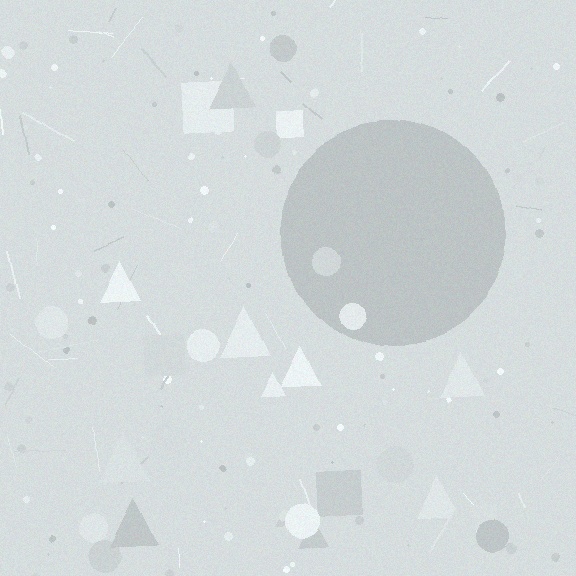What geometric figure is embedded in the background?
A circle is embedded in the background.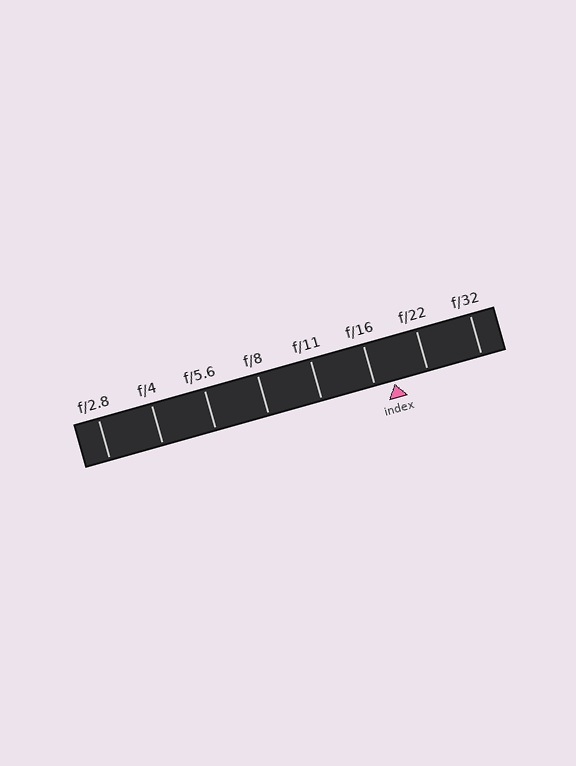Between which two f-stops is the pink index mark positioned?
The index mark is between f/16 and f/22.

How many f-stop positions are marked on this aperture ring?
There are 8 f-stop positions marked.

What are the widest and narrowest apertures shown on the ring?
The widest aperture shown is f/2.8 and the narrowest is f/32.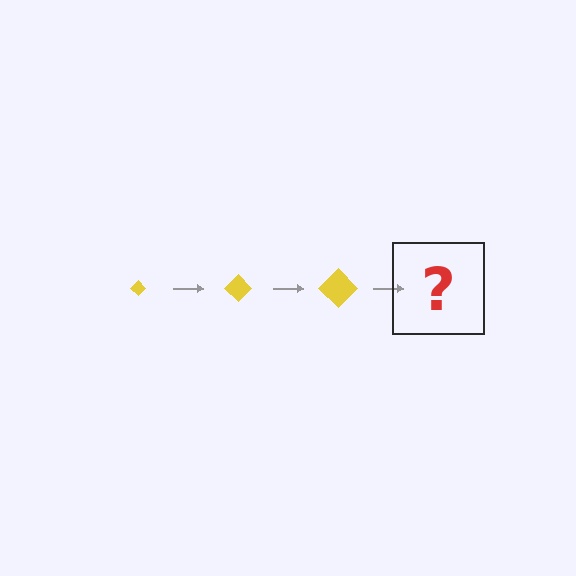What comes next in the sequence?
The next element should be a yellow diamond, larger than the previous one.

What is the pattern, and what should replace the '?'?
The pattern is that the diamond gets progressively larger each step. The '?' should be a yellow diamond, larger than the previous one.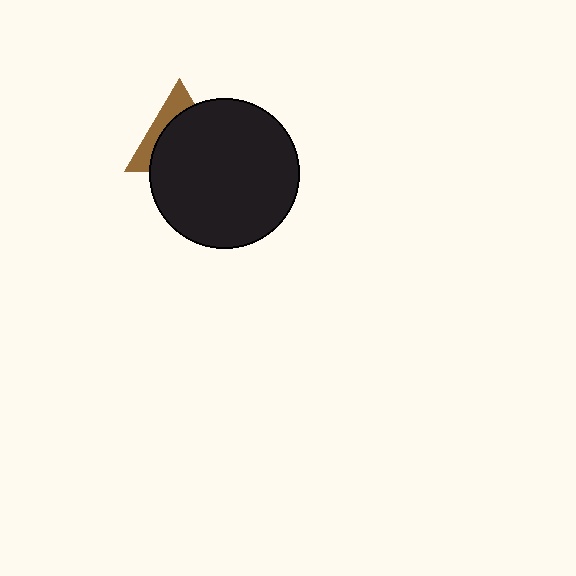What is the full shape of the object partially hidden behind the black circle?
The partially hidden object is a brown triangle.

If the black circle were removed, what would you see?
You would see the complete brown triangle.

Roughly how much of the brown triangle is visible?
A small part of it is visible (roughly 32%).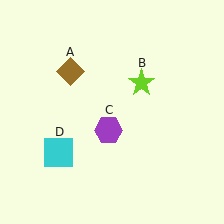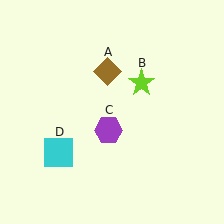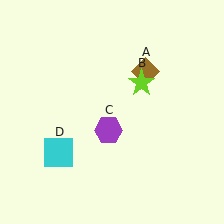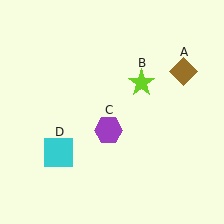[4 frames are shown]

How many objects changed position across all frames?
1 object changed position: brown diamond (object A).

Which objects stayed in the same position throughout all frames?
Lime star (object B) and purple hexagon (object C) and cyan square (object D) remained stationary.